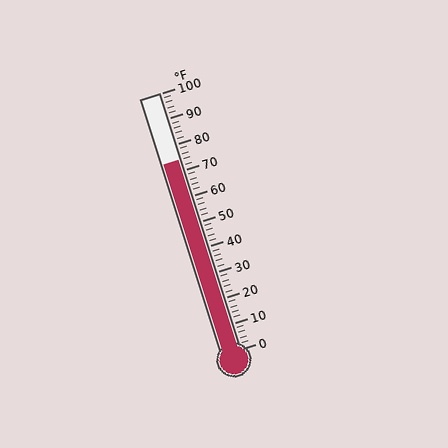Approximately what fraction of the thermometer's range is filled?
The thermometer is filled to approximately 75% of its range.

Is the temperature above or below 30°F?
The temperature is above 30°F.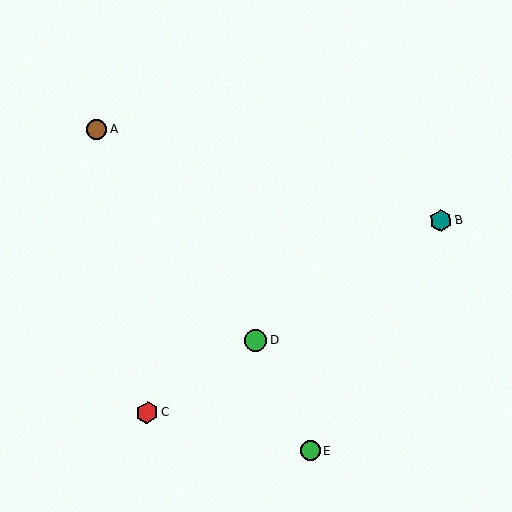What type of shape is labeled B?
Shape B is a teal hexagon.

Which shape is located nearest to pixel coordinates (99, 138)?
The brown circle (labeled A) at (97, 129) is nearest to that location.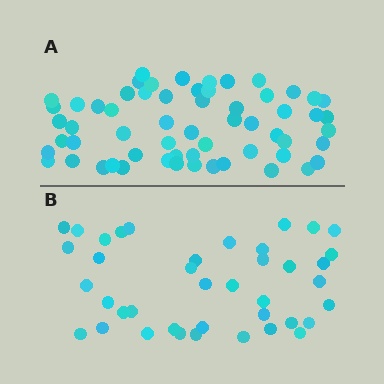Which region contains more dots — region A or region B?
Region A (the top region) has more dots.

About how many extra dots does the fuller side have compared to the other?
Region A has approximately 20 more dots than region B.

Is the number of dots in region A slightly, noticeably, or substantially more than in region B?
Region A has substantially more. The ratio is roughly 1.5 to 1.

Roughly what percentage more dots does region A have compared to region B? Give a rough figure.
About 50% more.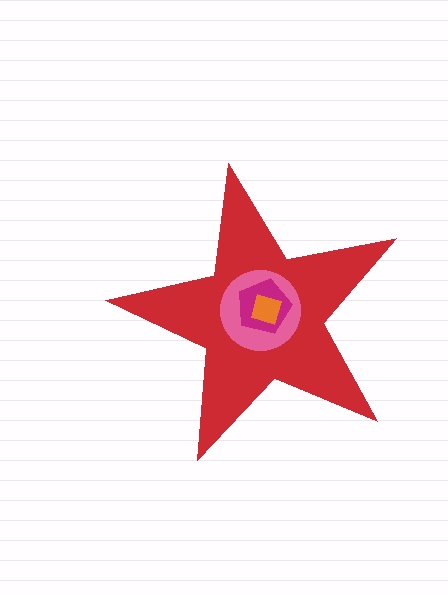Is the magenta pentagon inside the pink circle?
Yes.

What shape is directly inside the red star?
The pink circle.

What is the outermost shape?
The red star.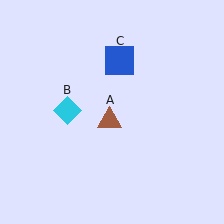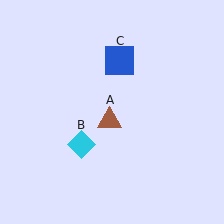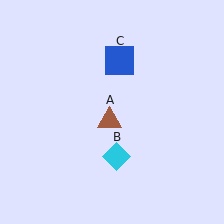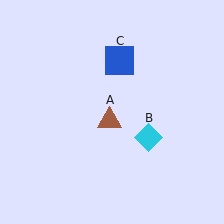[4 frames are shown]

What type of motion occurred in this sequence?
The cyan diamond (object B) rotated counterclockwise around the center of the scene.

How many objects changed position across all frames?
1 object changed position: cyan diamond (object B).